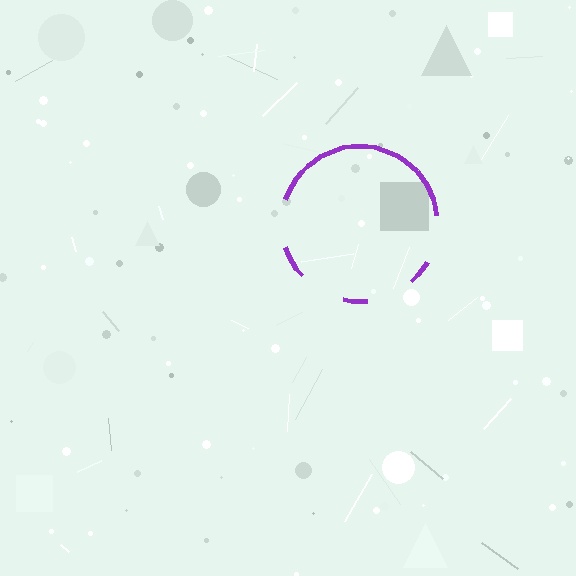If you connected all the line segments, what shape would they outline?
They would outline a circle.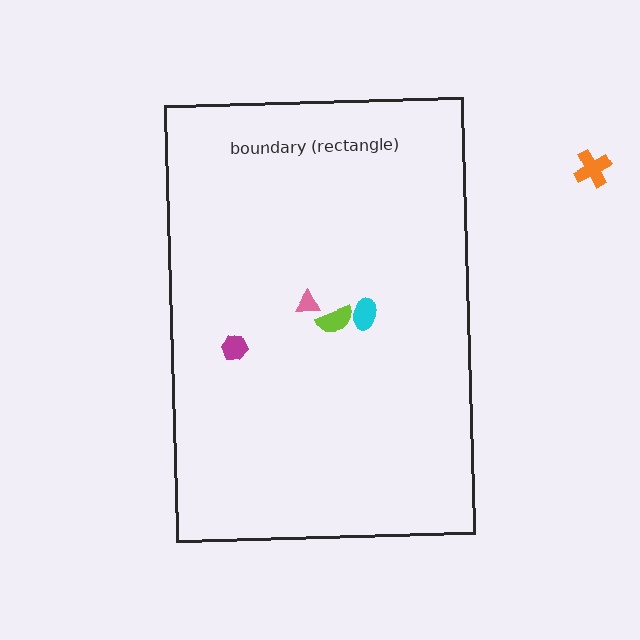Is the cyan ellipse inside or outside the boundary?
Inside.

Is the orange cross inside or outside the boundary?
Outside.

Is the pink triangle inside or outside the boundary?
Inside.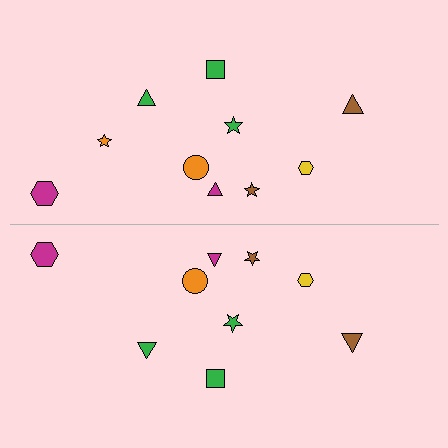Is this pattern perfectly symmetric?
No, the pattern is not perfectly symmetric. A orange star is missing from the bottom side.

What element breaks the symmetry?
A orange star is missing from the bottom side.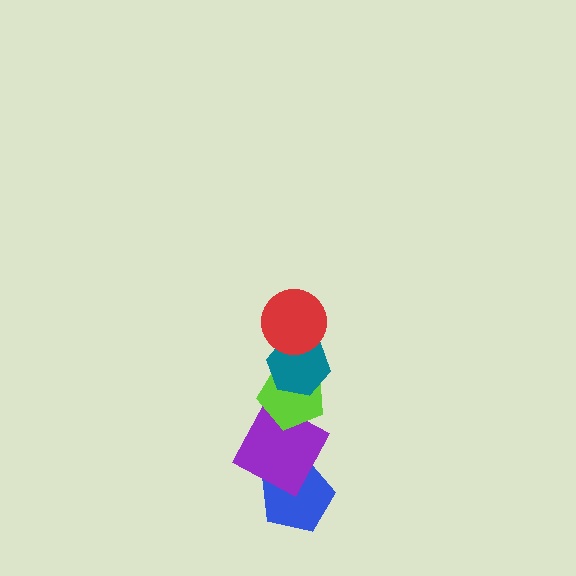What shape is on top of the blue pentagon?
The purple square is on top of the blue pentagon.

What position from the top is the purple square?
The purple square is 4th from the top.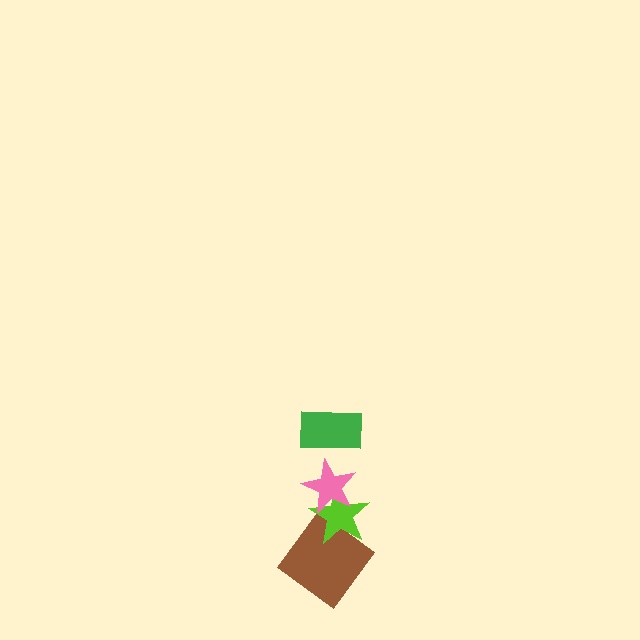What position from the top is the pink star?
The pink star is 2nd from the top.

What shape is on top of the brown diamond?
The lime star is on top of the brown diamond.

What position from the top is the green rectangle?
The green rectangle is 1st from the top.